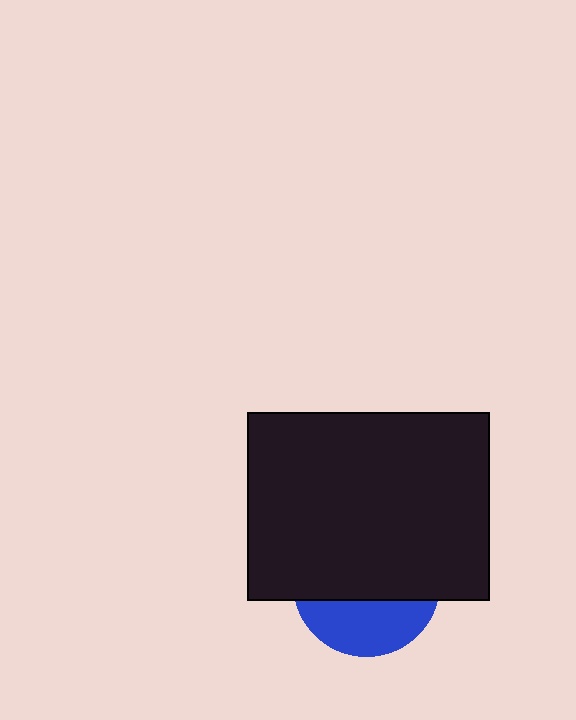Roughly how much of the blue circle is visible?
A small part of it is visible (roughly 35%).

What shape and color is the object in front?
The object in front is a black rectangle.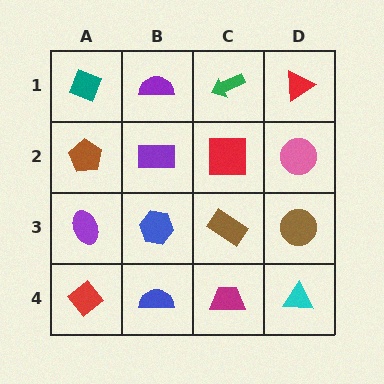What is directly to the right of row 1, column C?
A red triangle.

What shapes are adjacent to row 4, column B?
A blue hexagon (row 3, column B), a red diamond (row 4, column A), a magenta trapezoid (row 4, column C).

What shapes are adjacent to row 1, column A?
A brown pentagon (row 2, column A), a purple semicircle (row 1, column B).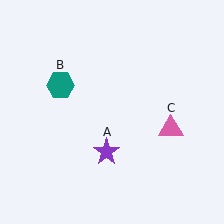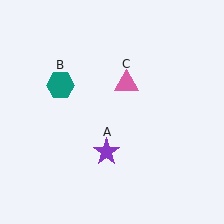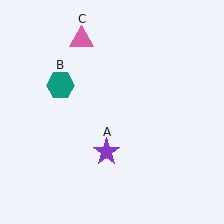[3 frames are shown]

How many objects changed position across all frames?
1 object changed position: pink triangle (object C).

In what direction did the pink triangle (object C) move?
The pink triangle (object C) moved up and to the left.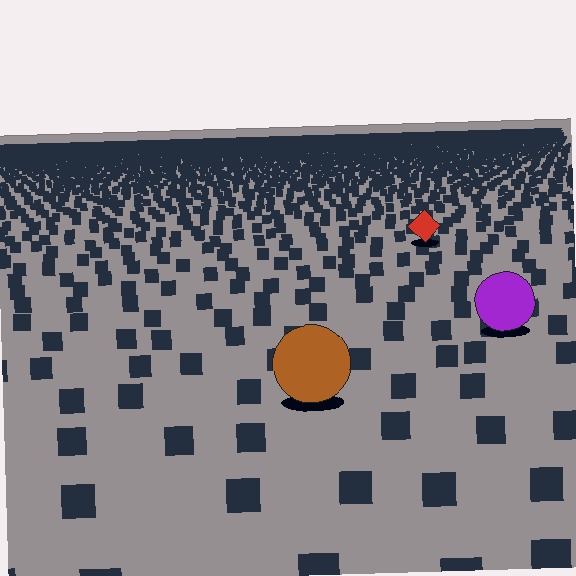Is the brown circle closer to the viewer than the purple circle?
Yes. The brown circle is closer — you can tell from the texture gradient: the ground texture is coarser near it.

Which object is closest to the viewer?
The brown circle is closest. The texture marks near it are larger and more spread out.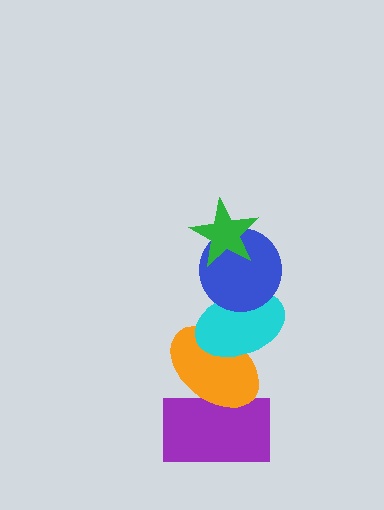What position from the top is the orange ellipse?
The orange ellipse is 4th from the top.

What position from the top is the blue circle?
The blue circle is 2nd from the top.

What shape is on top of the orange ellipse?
The cyan ellipse is on top of the orange ellipse.